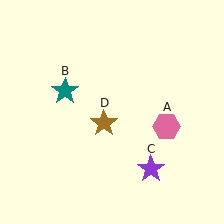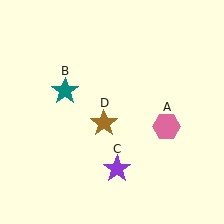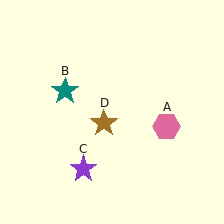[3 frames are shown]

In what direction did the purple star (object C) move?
The purple star (object C) moved left.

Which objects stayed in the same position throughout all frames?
Pink hexagon (object A) and teal star (object B) and brown star (object D) remained stationary.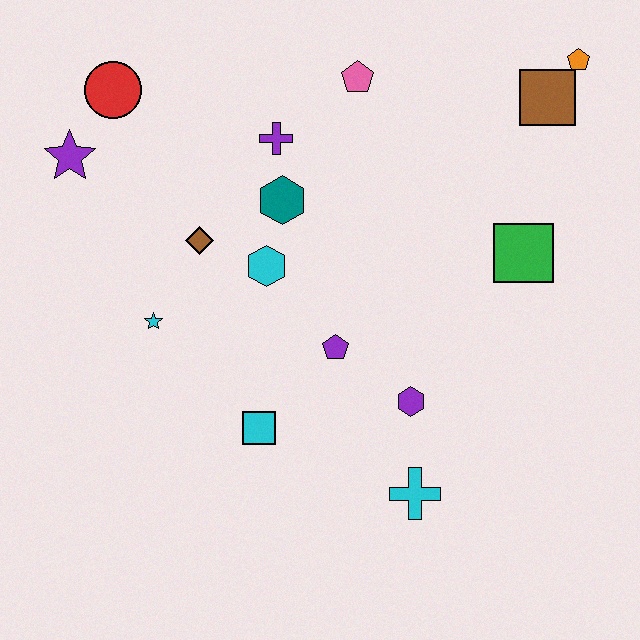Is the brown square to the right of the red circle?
Yes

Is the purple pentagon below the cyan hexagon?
Yes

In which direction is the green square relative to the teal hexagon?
The green square is to the right of the teal hexagon.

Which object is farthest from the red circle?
The cyan cross is farthest from the red circle.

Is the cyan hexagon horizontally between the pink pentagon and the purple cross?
No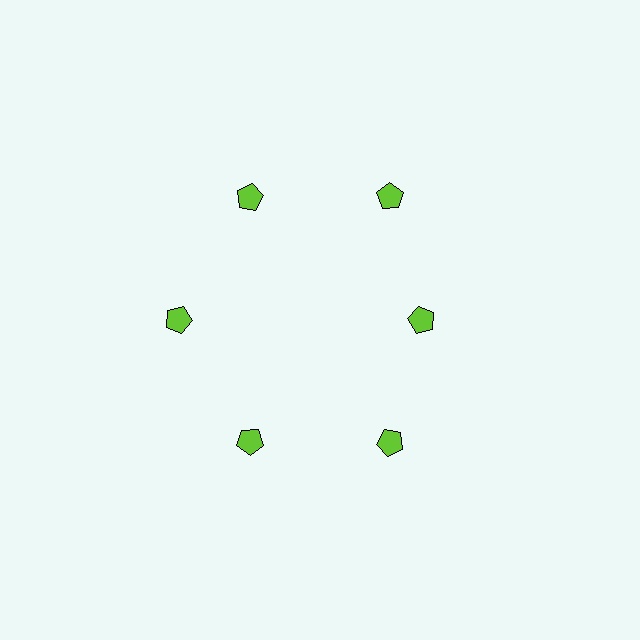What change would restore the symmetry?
The symmetry would be restored by moving it outward, back onto the ring so that all 6 pentagons sit at equal angles and equal distance from the center.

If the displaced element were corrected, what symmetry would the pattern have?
It would have 6-fold rotational symmetry — the pattern would map onto itself every 60 degrees.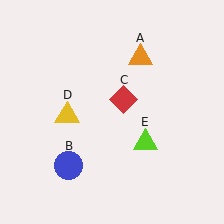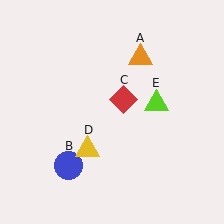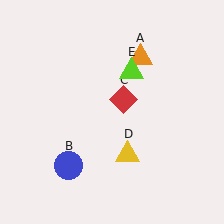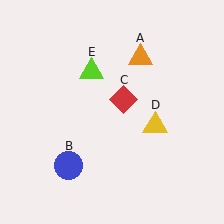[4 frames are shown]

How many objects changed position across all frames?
2 objects changed position: yellow triangle (object D), lime triangle (object E).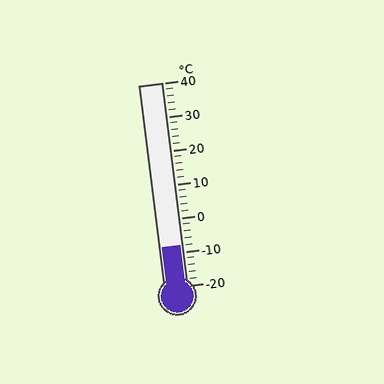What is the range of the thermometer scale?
The thermometer scale ranges from -20°C to 40°C.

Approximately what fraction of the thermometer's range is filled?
The thermometer is filled to approximately 20% of its range.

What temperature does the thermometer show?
The thermometer shows approximately -8°C.